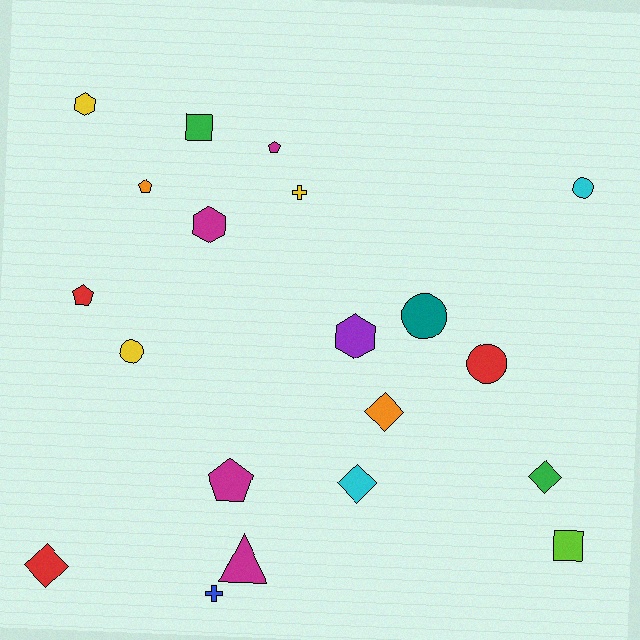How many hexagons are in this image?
There are 3 hexagons.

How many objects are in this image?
There are 20 objects.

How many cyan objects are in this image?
There are 2 cyan objects.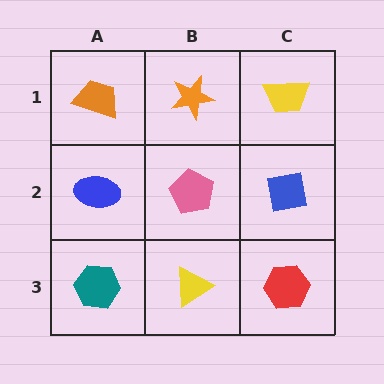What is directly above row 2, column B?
An orange star.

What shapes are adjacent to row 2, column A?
An orange trapezoid (row 1, column A), a teal hexagon (row 3, column A), a pink pentagon (row 2, column B).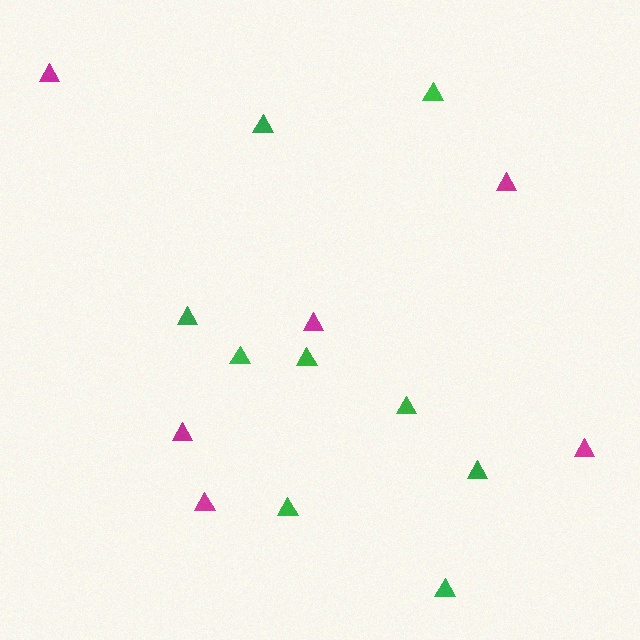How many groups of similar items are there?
There are 2 groups: one group of magenta triangles (6) and one group of green triangles (9).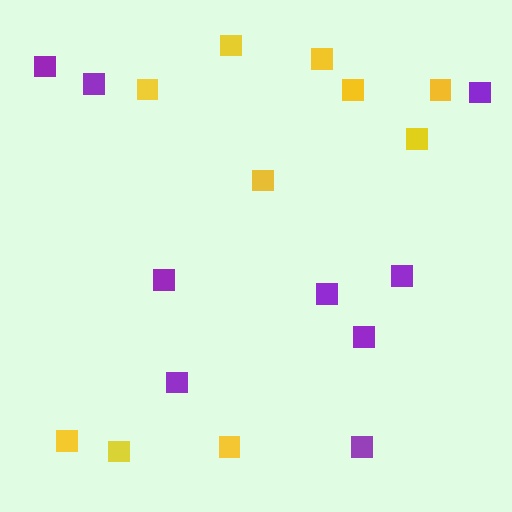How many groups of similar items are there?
There are 2 groups: one group of yellow squares (10) and one group of purple squares (9).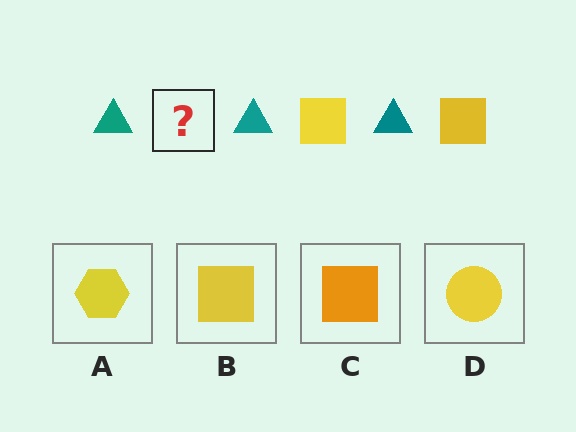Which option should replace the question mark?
Option B.